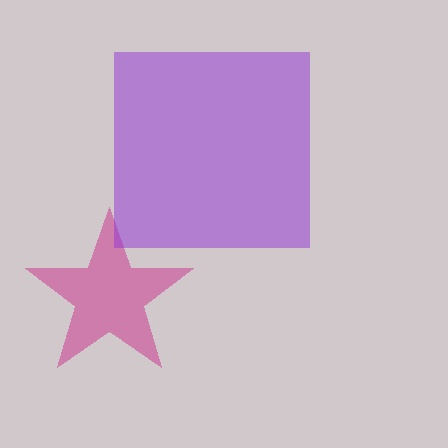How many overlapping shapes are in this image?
There are 2 overlapping shapes in the image.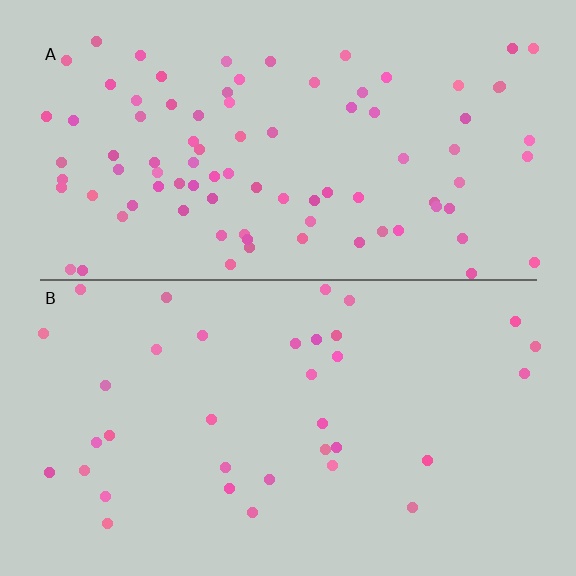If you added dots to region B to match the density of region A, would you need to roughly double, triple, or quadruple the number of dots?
Approximately triple.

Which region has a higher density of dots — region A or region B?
A (the top).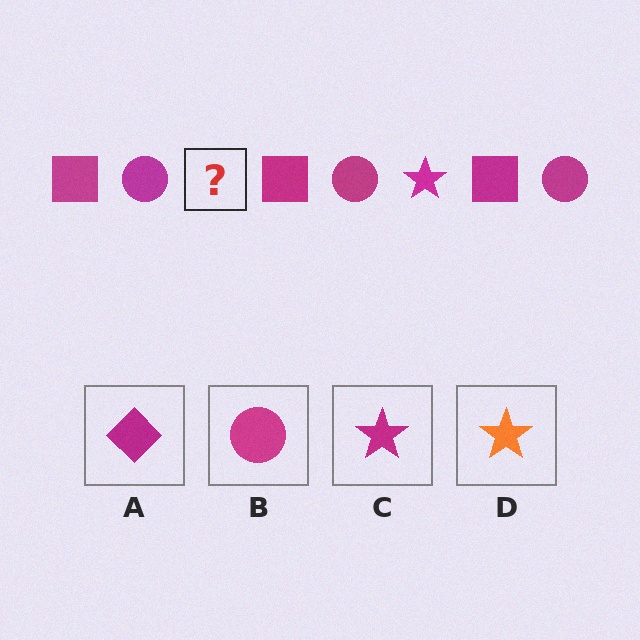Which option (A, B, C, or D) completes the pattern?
C.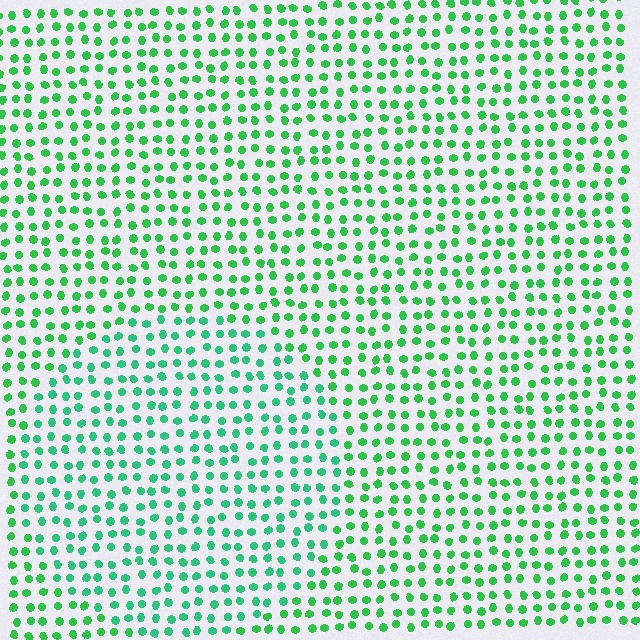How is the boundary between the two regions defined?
The boundary is defined purely by a slight shift in hue (about 22 degrees). Spacing, size, and orientation are identical on both sides.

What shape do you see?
I see a circle.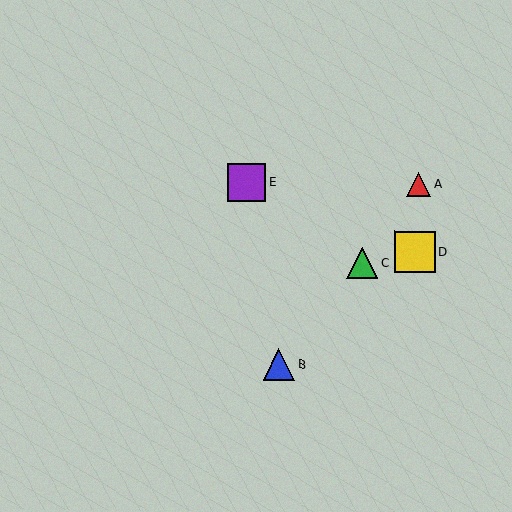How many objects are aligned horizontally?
2 objects (A, E) are aligned horizontally.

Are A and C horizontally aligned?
No, A is at y≈184 and C is at y≈263.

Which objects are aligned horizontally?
Objects A, E are aligned horizontally.